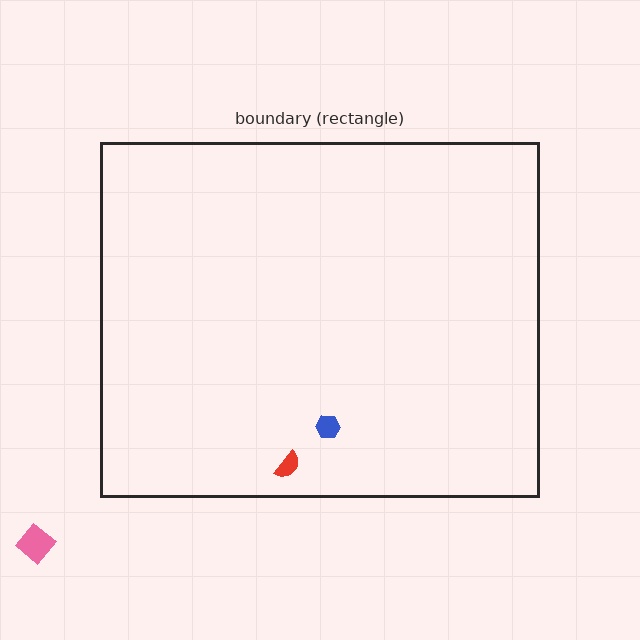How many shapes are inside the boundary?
2 inside, 1 outside.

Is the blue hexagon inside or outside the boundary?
Inside.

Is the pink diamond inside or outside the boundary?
Outside.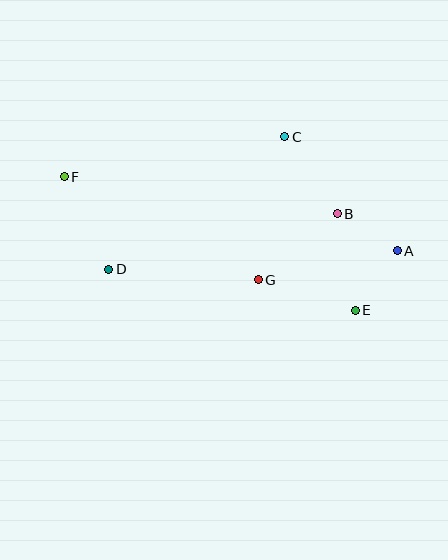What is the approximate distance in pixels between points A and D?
The distance between A and D is approximately 289 pixels.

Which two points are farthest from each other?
Points A and F are farthest from each other.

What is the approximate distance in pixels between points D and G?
The distance between D and G is approximately 150 pixels.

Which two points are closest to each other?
Points A and B are closest to each other.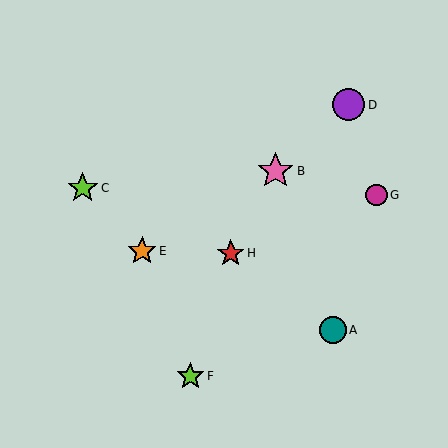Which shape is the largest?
The pink star (labeled B) is the largest.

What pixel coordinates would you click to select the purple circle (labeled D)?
Click at (349, 105) to select the purple circle D.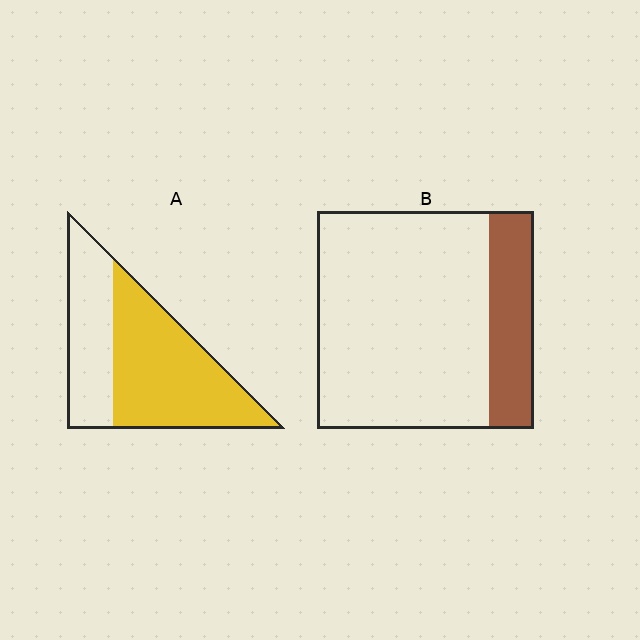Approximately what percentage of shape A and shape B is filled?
A is approximately 60% and B is approximately 20%.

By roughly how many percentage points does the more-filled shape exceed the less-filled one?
By roughly 40 percentage points (A over B).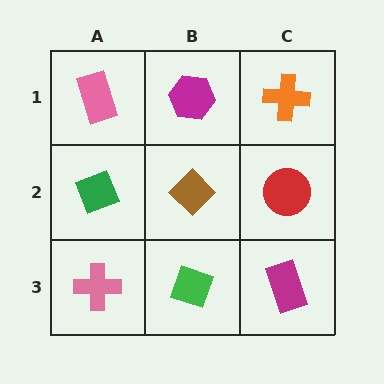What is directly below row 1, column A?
A green diamond.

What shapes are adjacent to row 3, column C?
A red circle (row 2, column C), a green diamond (row 3, column B).